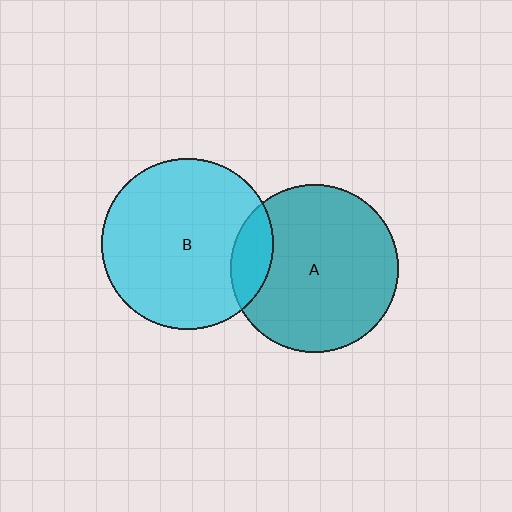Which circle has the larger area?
Circle B (cyan).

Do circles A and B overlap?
Yes.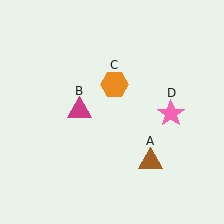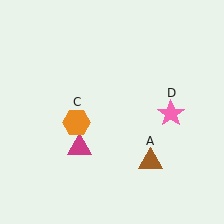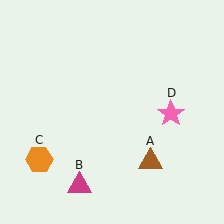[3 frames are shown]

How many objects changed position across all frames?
2 objects changed position: magenta triangle (object B), orange hexagon (object C).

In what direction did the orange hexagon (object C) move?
The orange hexagon (object C) moved down and to the left.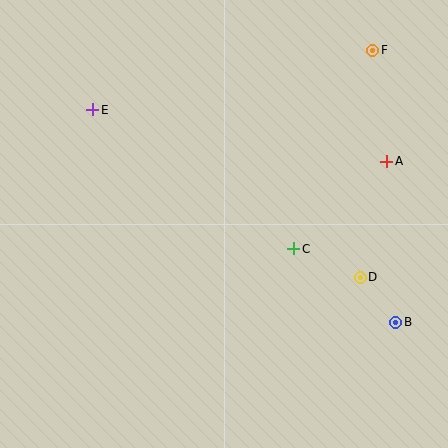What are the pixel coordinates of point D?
Point D is at (360, 277).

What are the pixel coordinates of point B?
Point B is at (396, 322).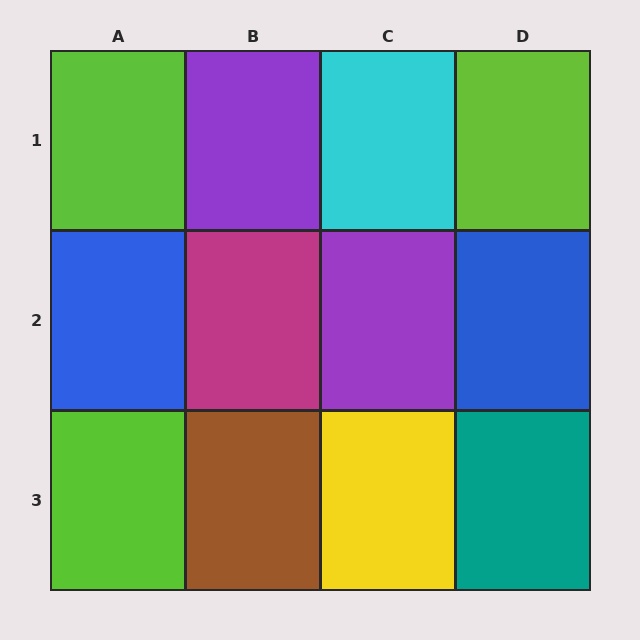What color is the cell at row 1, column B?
Purple.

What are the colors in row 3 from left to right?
Lime, brown, yellow, teal.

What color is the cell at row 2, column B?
Magenta.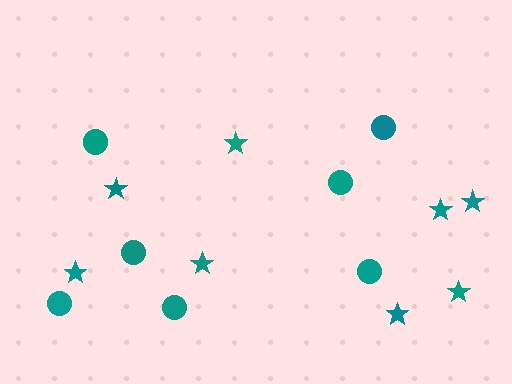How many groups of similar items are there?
There are 2 groups: one group of stars (8) and one group of circles (7).